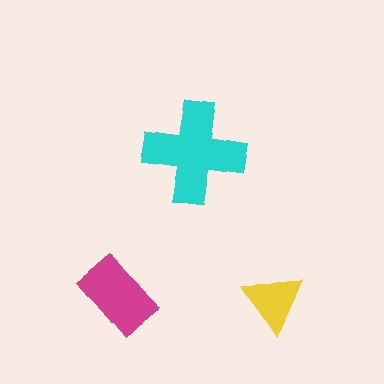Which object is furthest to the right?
The yellow triangle is rightmost.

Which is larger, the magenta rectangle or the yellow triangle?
The magenta rectangle.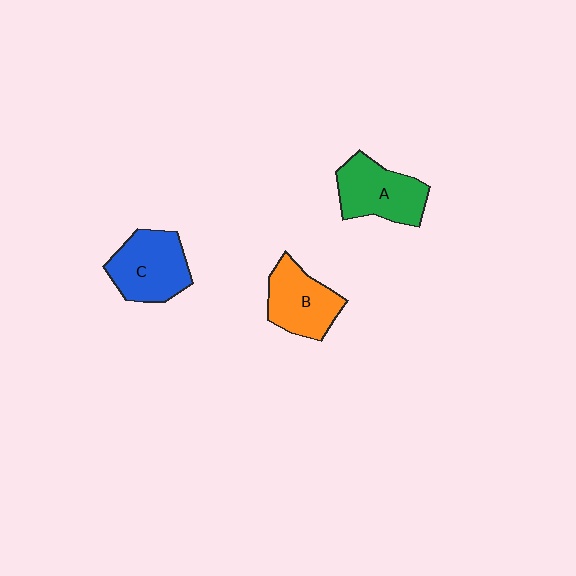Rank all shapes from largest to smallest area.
From largest to smallest: C (blue), A (green), B (orange).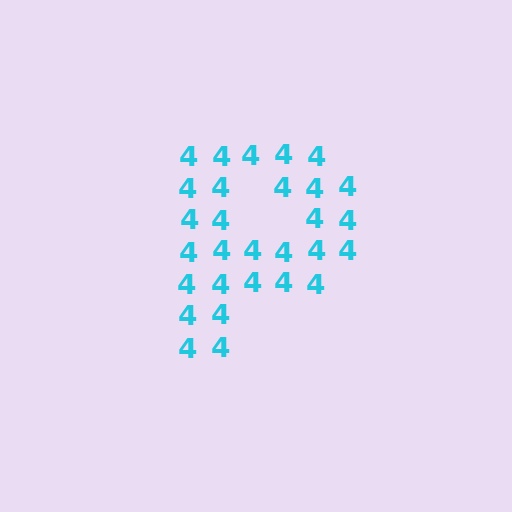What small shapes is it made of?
It is made of small digit 4's.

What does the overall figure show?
The overall figure shows the letter P.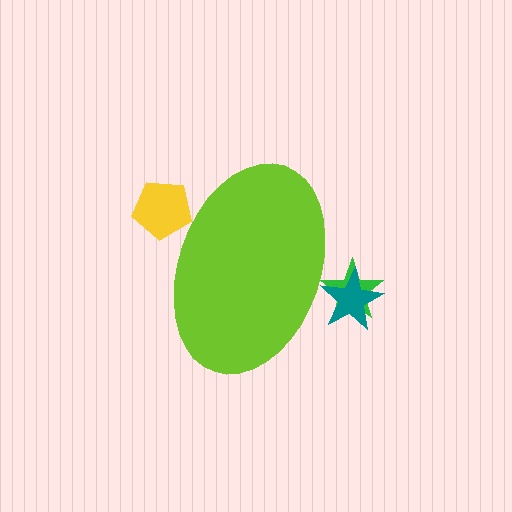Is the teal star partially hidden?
Yes, the teal star is partially hidden behind the lime ellipse.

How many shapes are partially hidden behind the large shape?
3 shapes are partially hidden.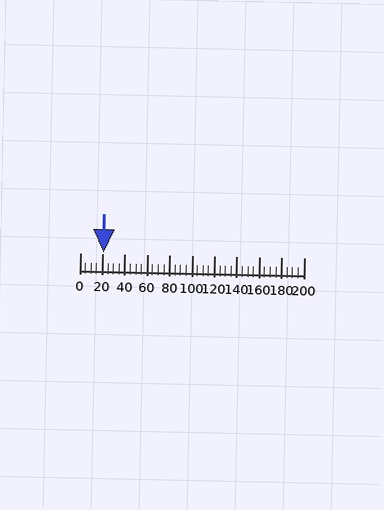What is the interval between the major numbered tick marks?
The major tick marks are spaced 20 units apart.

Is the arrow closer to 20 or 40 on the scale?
The arrow is closer to 20.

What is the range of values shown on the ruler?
The ruler shows values from 0 to 200.